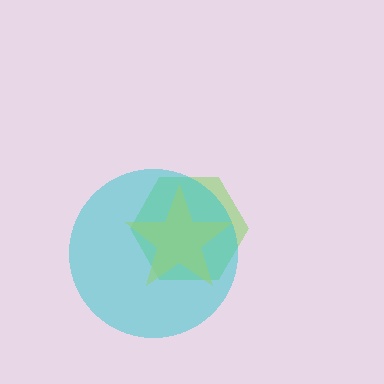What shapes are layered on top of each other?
The layered shapes are: a lime hexagon, a yellow star, a cyan circle.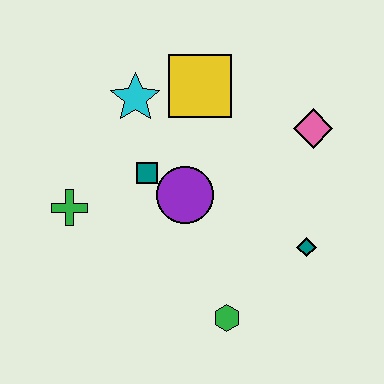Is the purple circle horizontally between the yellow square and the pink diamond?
No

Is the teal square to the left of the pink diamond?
Yes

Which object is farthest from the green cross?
The pink diamond is farthest from the green cross.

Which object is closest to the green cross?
The teal square is closest to the green cross.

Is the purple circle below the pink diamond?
Yes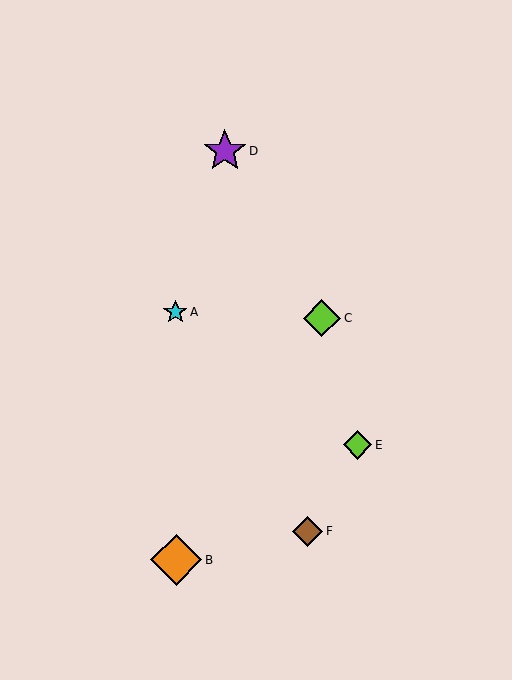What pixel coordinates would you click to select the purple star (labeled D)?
Click at (225, 151) to select the purple star D.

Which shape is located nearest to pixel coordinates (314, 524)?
The brown diamond (labeled F) at (308, 531) is nearest to that location.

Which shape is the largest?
The orange diamond (labeled B) is the largest.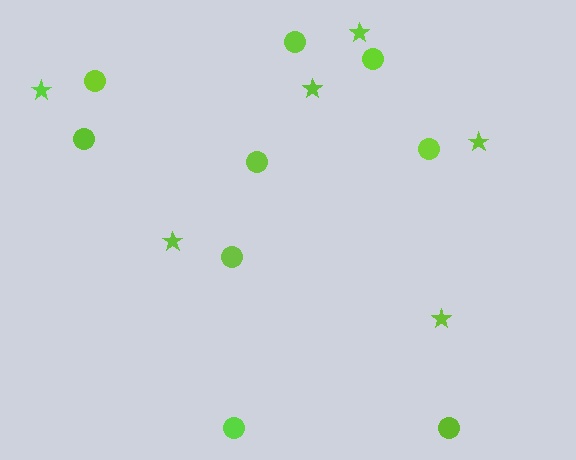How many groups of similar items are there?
There are 2 groups: one group of circles (9) and one group of stars (6).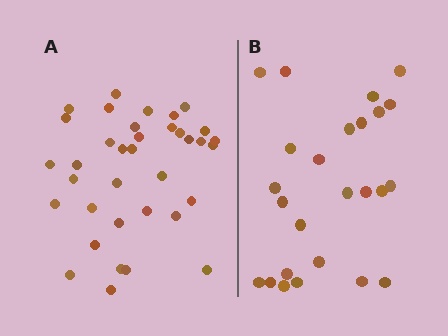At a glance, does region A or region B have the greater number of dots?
Region A (the left region) has more dots.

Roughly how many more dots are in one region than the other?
Region A has roughly 12 or so more dots than region B.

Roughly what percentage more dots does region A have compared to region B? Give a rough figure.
About 45% more.